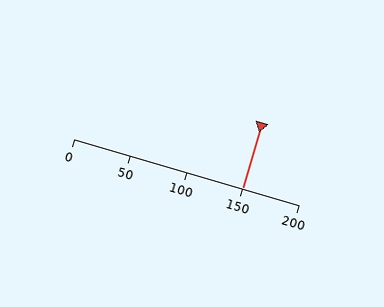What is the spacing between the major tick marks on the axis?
The major ticks are spaced 50 apart.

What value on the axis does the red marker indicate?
The marker indicates approximately 150.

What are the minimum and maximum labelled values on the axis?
The axis runs from 0 to 200.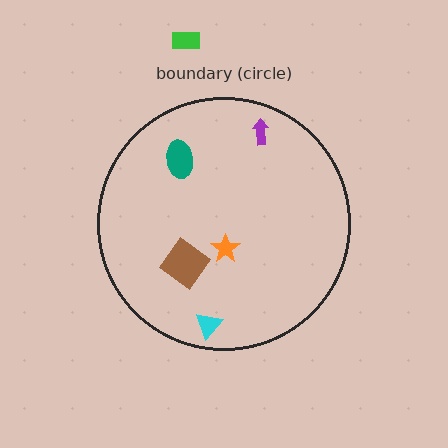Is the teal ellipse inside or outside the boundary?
Inside.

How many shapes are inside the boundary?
5 inside, 1 outside.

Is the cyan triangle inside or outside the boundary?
Inside.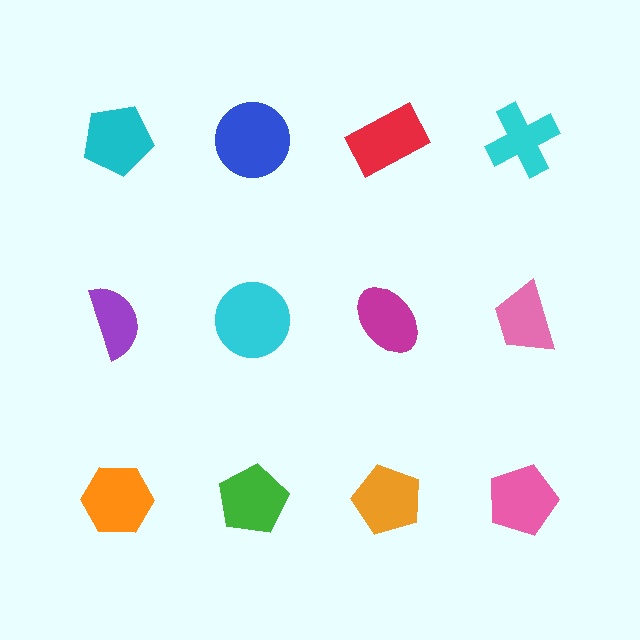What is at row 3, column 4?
A pink pentagon.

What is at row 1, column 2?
A blue circle.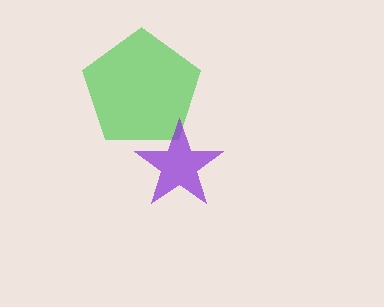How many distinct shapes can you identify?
There are 2 distinct shapes: a green pentagon, a purple star.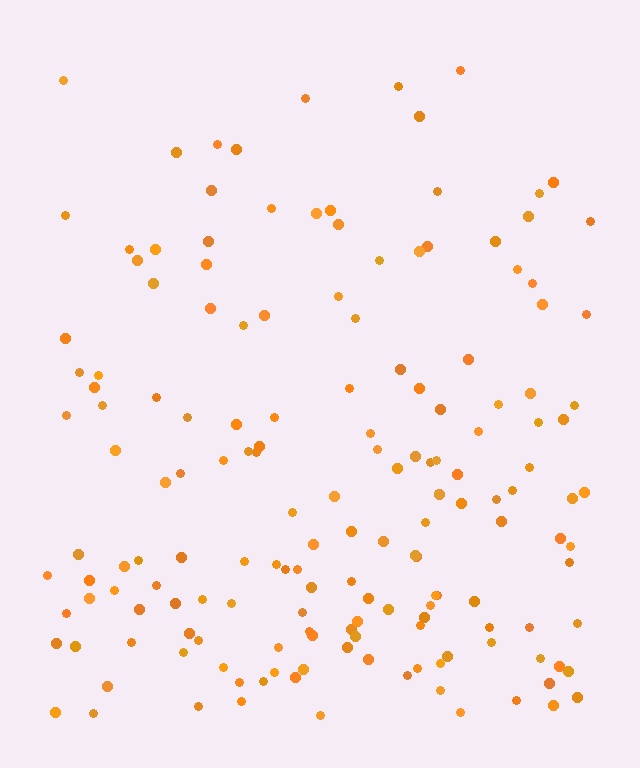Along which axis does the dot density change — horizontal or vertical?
Vertical.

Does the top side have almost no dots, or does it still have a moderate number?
Still a moderate number, just noticeably fewer than the bottom.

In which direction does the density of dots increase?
From top to bottom, with the bottom side densest.